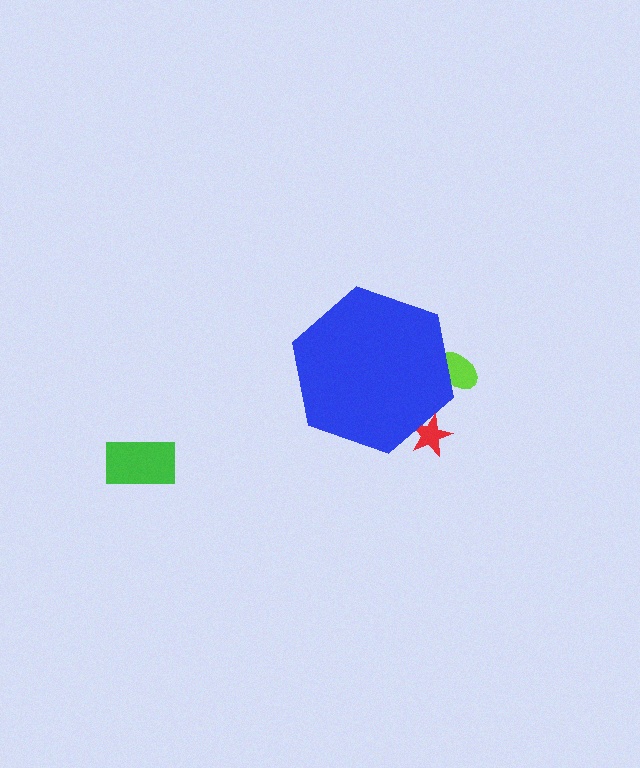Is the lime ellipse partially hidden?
Yes, the lime ellipse is partially hidden behind the blue hexagon.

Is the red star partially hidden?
Yes, the red star is partially hidden behind the blue hexagon.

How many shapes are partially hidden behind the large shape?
2 shapes are partially hidden.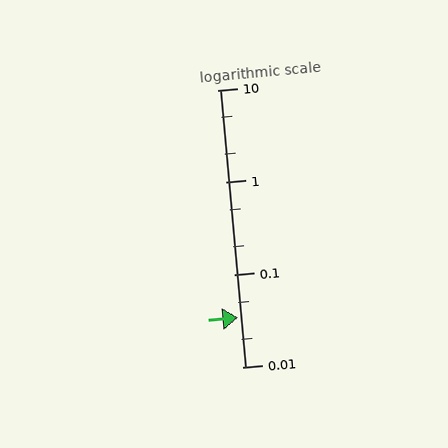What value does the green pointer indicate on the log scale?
The pointer indicates approximately 0.034.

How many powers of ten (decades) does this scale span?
The scale spans 3 decades, from 0.01 to 10.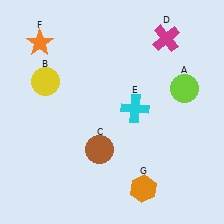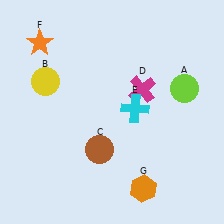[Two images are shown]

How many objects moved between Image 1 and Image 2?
1 object moved between the two images.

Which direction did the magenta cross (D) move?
The magenta cross (D) moved down.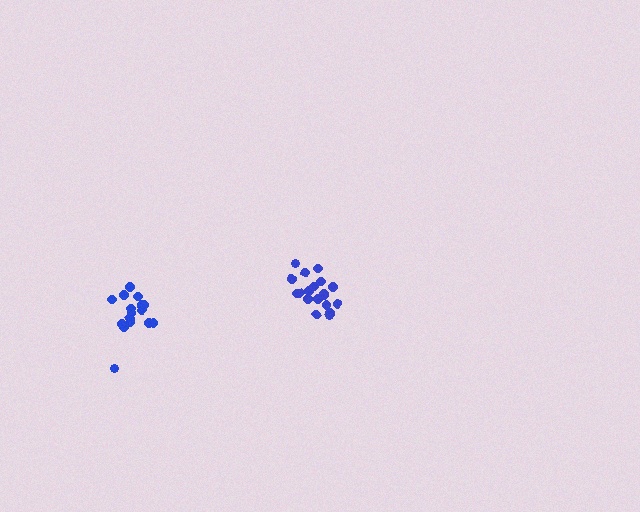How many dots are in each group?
Group 1: 19 dots, Group 2: 17 dots (36 total).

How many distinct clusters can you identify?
There are 2 distinct clusters.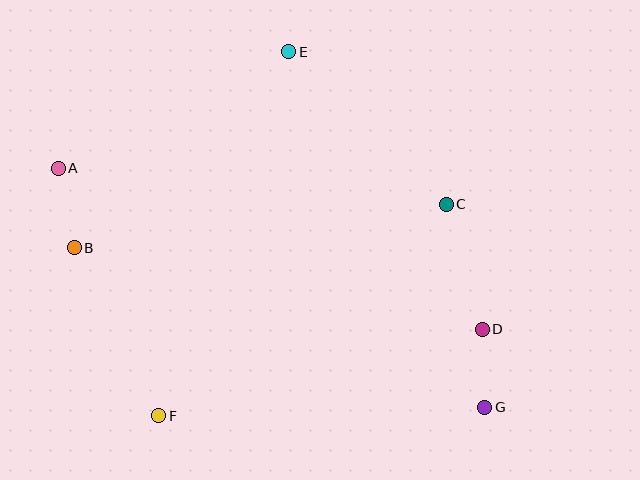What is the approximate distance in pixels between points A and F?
The distance between A and F is approximately 267 pixels.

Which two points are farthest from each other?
Points A and G are farthest from each other.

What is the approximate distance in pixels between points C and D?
The distance between C and D is approximately 130 pixels.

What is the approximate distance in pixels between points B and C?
The distance between B and C is approximately 374 pixels.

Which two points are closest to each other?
Points D and G are closest to each other.